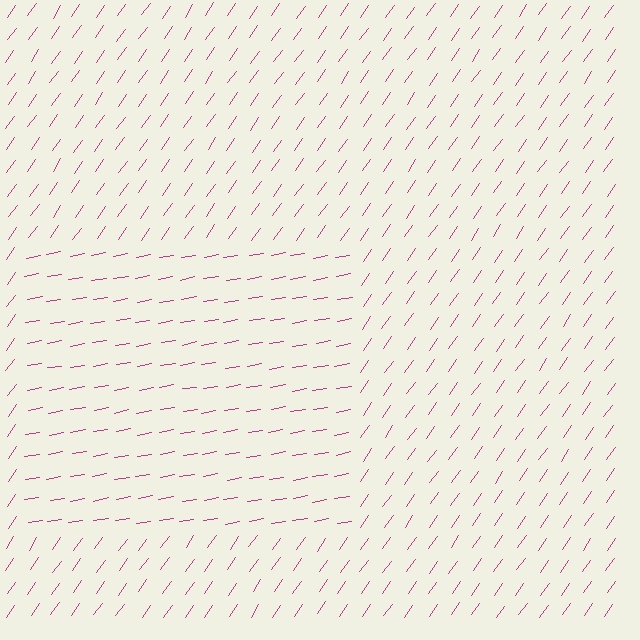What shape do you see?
I see a rectangle.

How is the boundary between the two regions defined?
The boundary is defined purely by a change in line orientation (approximately 45 degrees difference). All lines are the same color and thickness.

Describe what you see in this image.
The image is filled with small magenta line segments. A rectangle region in the image has lines oriented differently from the surrounding lines, creating a visible texture boundary.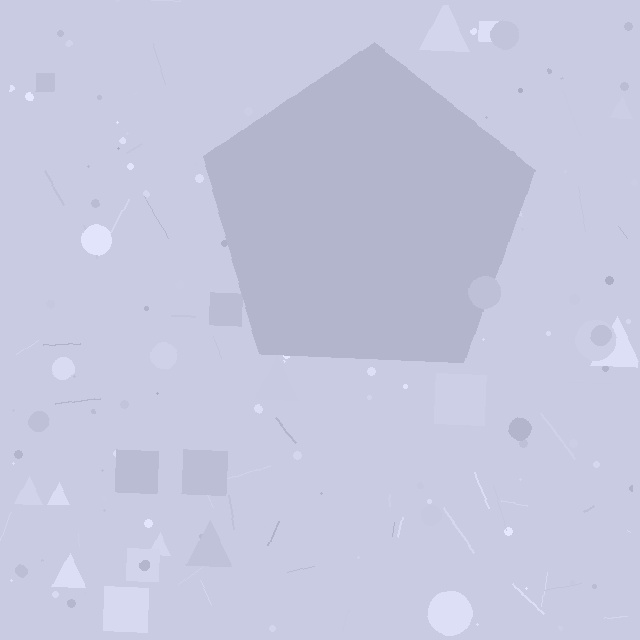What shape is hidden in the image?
A pentagon is hidden in the image.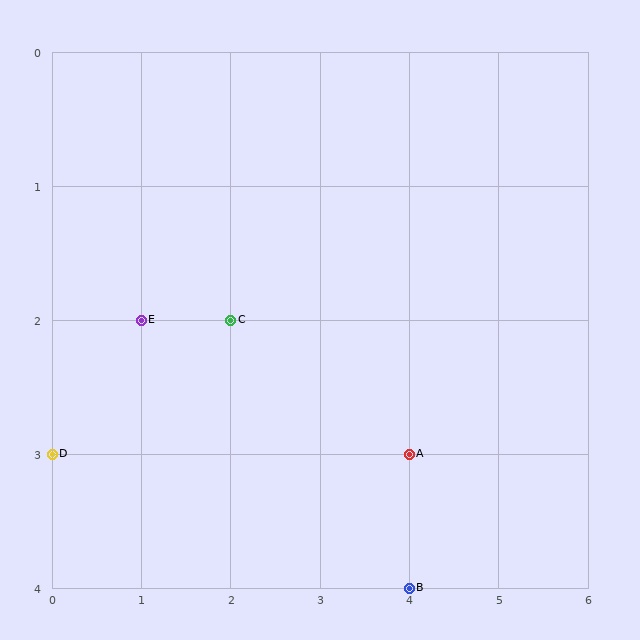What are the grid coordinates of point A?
Point A is at grid coordinates (4, 3).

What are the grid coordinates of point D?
Point D is at grid coordinates (0, 3).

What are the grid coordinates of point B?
Point B is at grid coordinates (4, 4).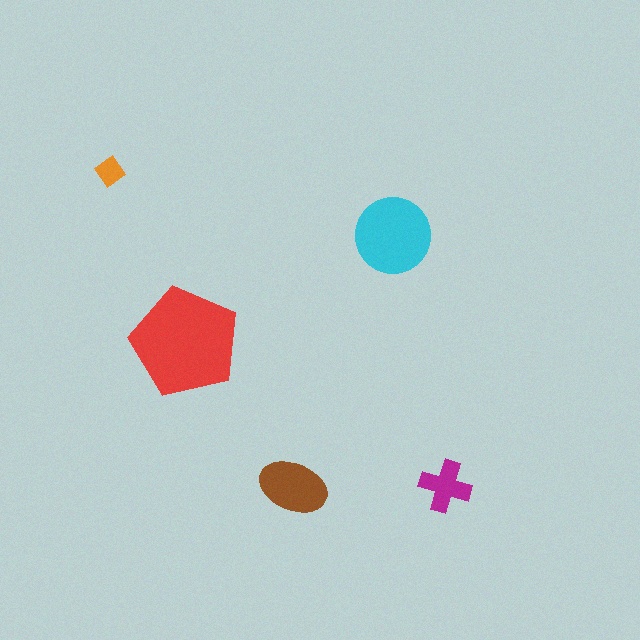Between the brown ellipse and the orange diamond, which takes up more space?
The brown ellipse.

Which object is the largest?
The red pentagon.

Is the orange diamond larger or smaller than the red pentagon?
Smaller.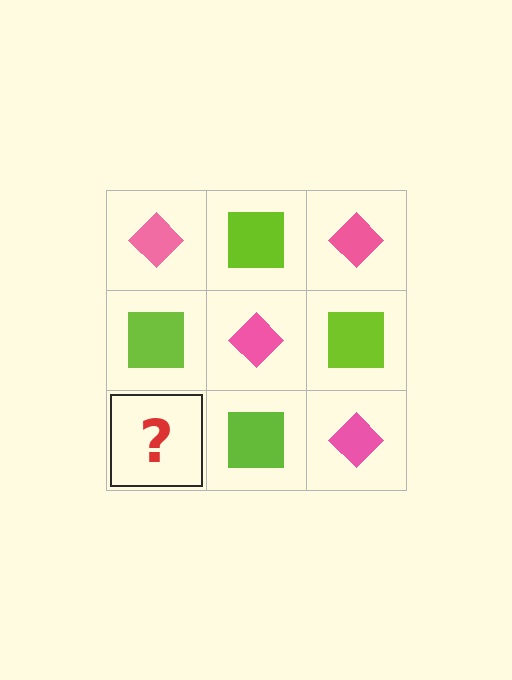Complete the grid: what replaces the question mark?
The question mark should be replaced with a pink diamond.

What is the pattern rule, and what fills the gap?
The rule is that it alternates pink diamond and lime square in a checkerboard pattern. The gap should be filled with a pink diamond.